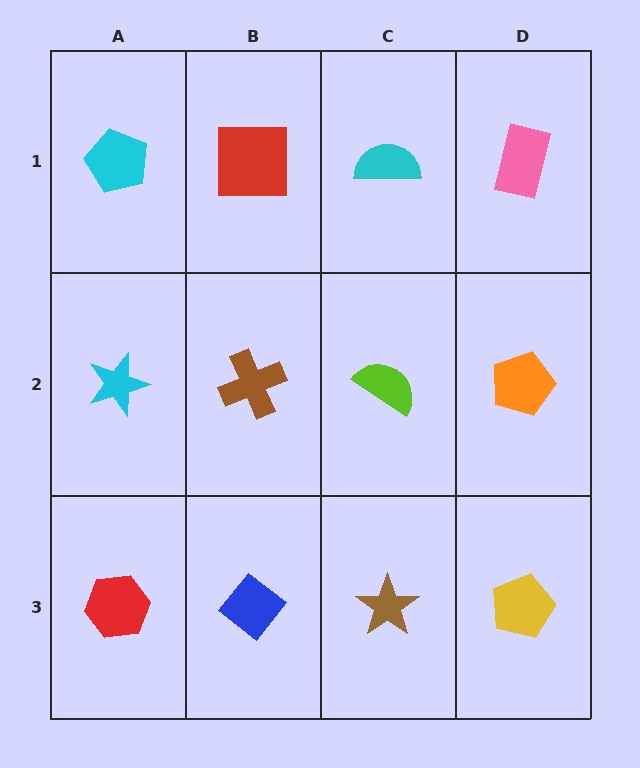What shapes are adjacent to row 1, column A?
A cyan star (row 2, column A), a red square (row 1, column B).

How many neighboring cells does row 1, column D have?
2.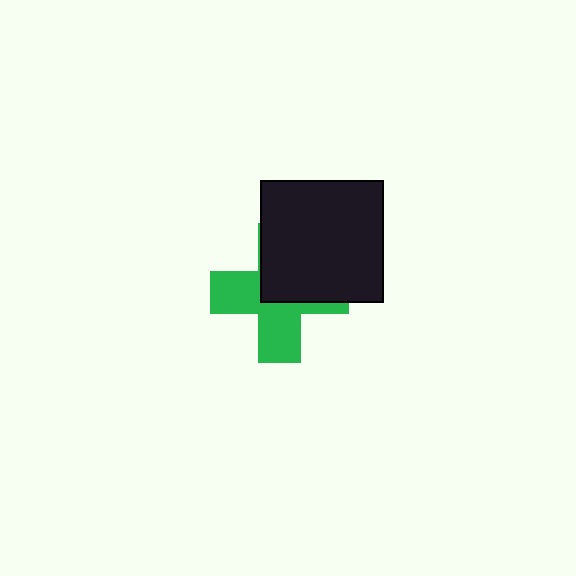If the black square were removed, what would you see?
You would see the complete green cross.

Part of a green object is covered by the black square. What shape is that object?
It is a cross.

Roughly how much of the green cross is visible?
About half of it is visible (roughly 52%).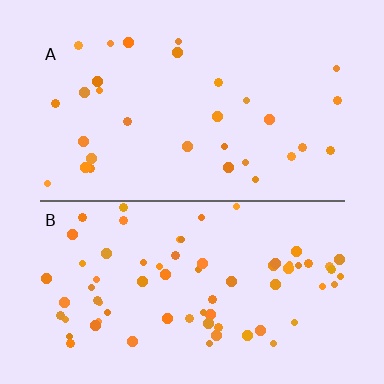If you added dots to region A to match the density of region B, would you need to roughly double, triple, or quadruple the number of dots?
Approximately double.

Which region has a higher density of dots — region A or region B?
B (the bottom).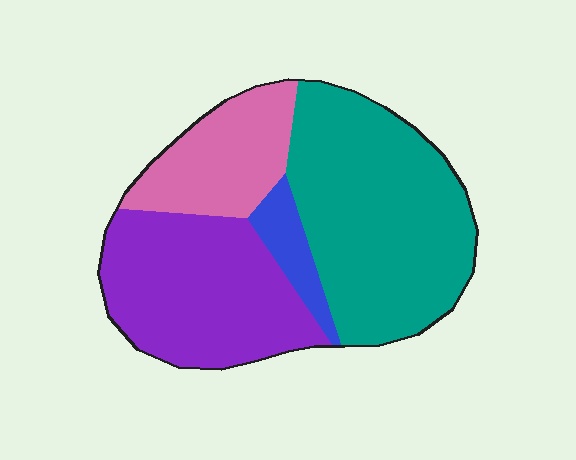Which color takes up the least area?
Blue, at roughly 5%.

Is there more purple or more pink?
Purple.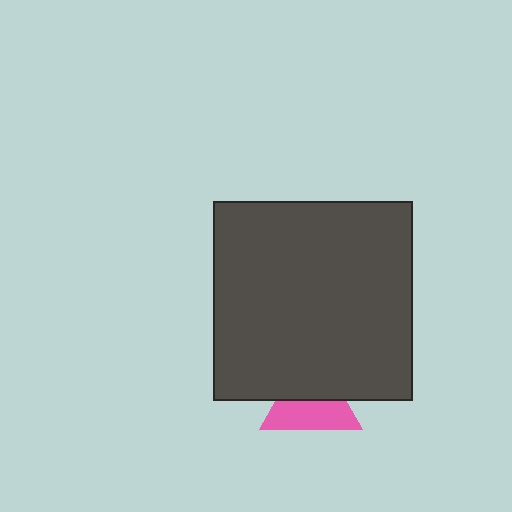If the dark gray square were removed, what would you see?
You would see the complete pink triangle.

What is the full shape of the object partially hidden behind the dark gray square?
The partially hidden object is a pink triangle.